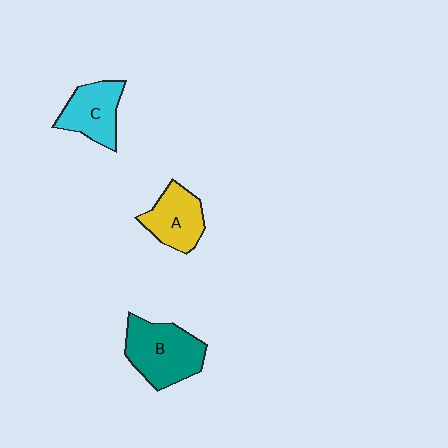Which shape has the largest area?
Shape B (teal).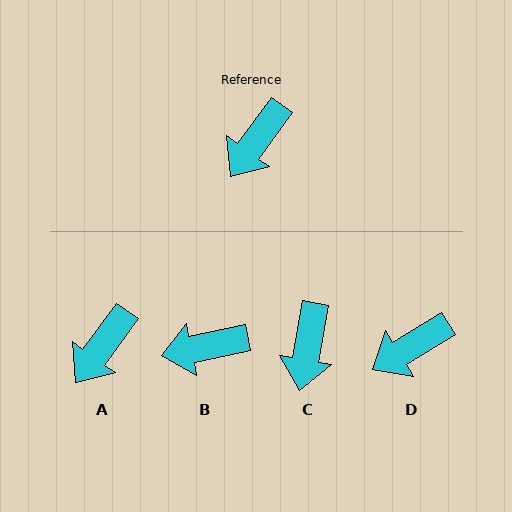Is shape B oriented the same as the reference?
No, it is off by about 43 degrees.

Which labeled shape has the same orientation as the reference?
A.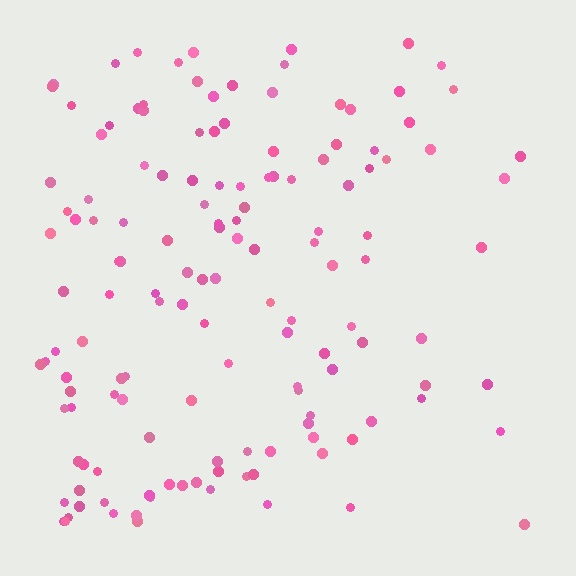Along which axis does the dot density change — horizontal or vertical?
Horizontal.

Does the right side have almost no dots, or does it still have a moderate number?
Still a moderate number, just noticeably fewer than the left.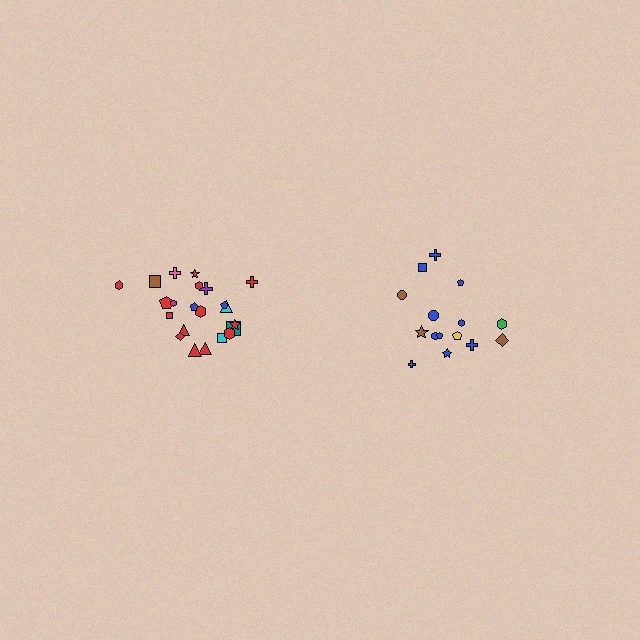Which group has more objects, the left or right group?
The left group.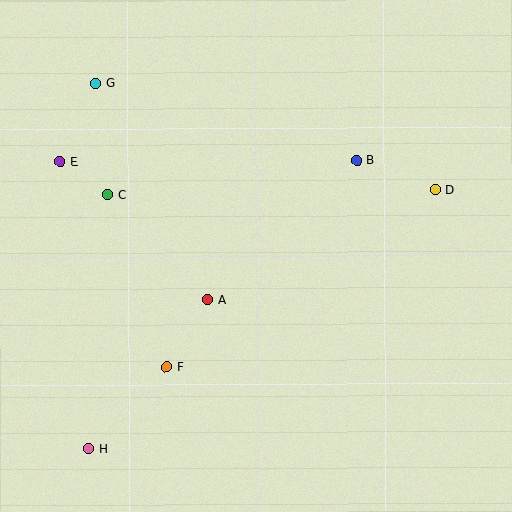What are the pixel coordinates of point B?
Point B is at (357, 160).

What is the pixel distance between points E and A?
The distance between E and A is 202 pixels.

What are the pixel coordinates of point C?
Point C is at (108, 194).